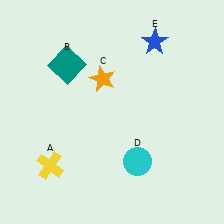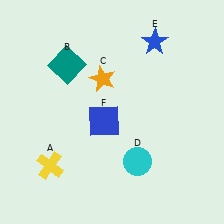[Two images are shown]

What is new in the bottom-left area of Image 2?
A blue square (F) was added in the bottom-left area of Image 2.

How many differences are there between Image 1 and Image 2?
There is 1 difference between the two images.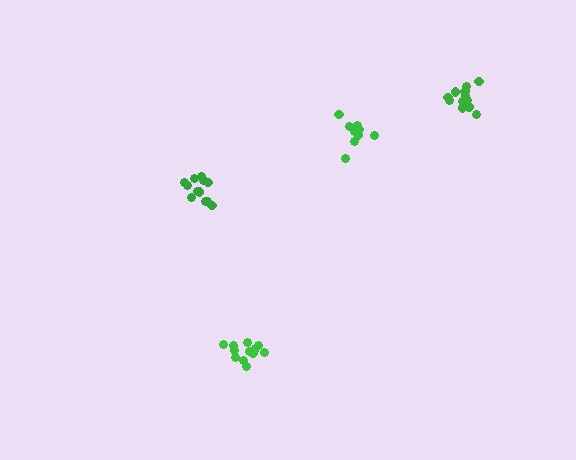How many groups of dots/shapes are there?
There are 4 groups.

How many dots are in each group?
Group 1: 12 dots, Group 2: 12 dots, Group 3: 12 dots, Group 4: 10 dots (46 total).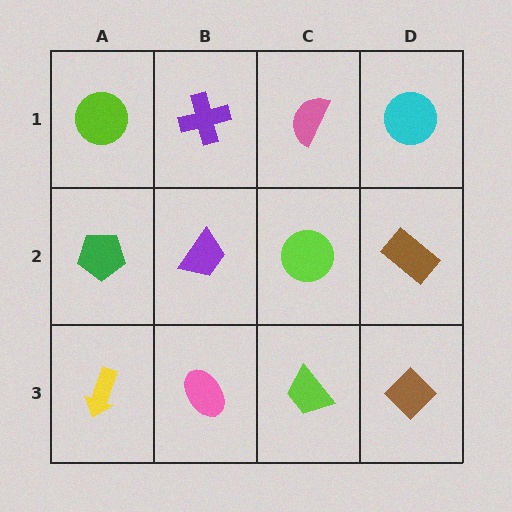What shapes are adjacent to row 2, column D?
A cyan circle (row 1, column D), a brown diamond (row 3, column D), a lime circle (row 2, column C).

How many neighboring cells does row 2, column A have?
3.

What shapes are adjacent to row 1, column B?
A purple trapezoid (row 2, column B), a lime circle (row 1, column A), a pink semicircle (row 1, column C).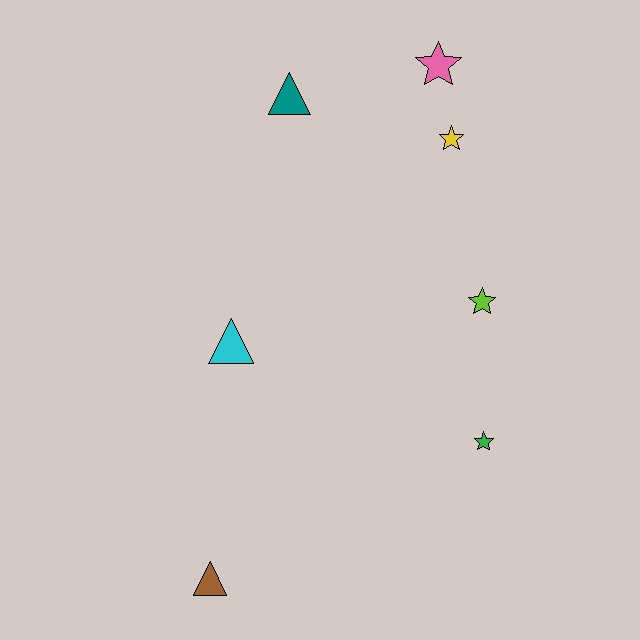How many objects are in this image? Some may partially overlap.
There are 7 objects.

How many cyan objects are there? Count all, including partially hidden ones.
There is 1 cyan object.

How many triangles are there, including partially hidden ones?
There are 3 triangles.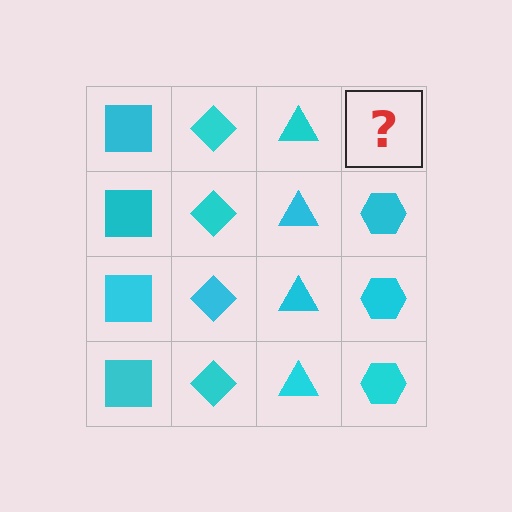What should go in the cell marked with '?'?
The missing cell should contain a cyan hexagon.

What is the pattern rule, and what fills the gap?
The rule is that each column has a consistent shape. The gap should be filled with a cyan hexagon.